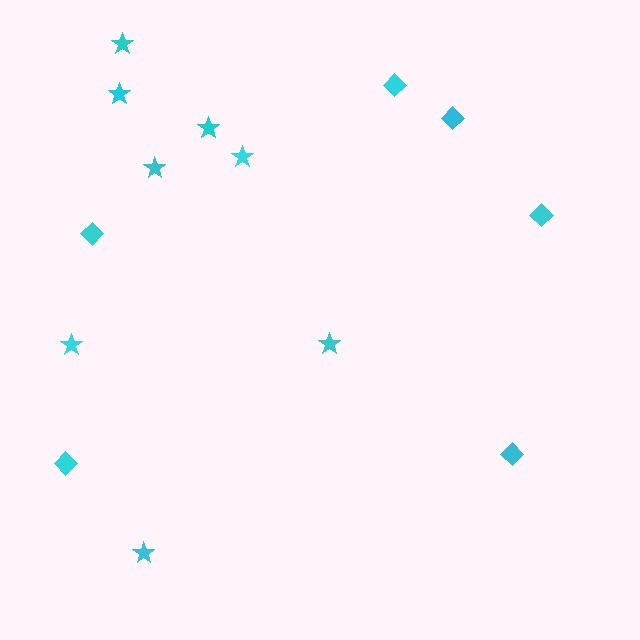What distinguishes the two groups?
There are 2 groups: one group of stars (8) and one group of diamonds (6).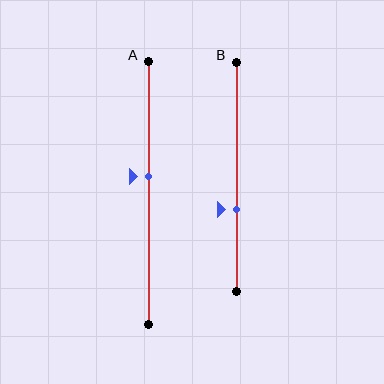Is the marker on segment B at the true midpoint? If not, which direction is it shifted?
No, the marker on segment B is shifted downward by about 14% of the segment length.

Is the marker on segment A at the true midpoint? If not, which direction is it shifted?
No, the marker on segment A is shifted upward by about 6% of the segment length.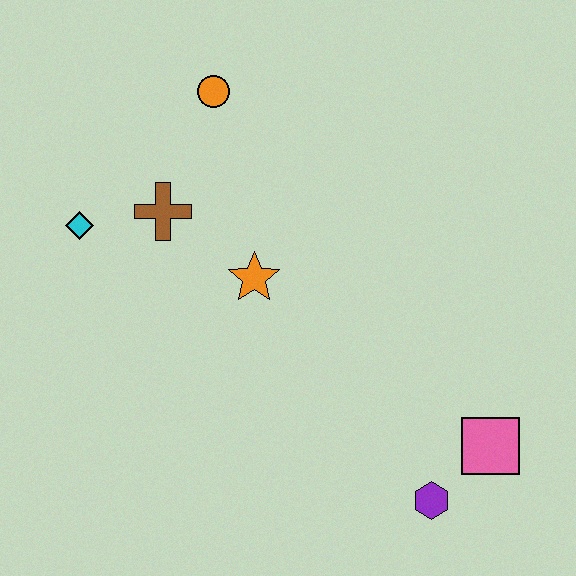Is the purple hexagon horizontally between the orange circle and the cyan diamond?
No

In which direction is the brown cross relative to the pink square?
The brown cross is to the left of the pink square.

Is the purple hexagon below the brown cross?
Yes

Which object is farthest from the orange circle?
The purple hexagon is farthest from the orange circle.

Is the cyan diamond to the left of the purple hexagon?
Yes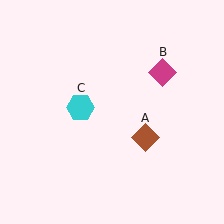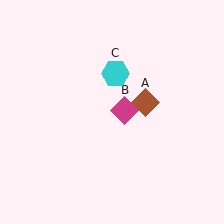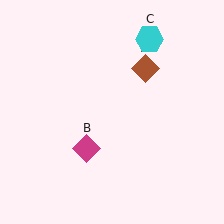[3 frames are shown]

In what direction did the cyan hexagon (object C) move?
The cyan hexagon (object C) moved up and to the right.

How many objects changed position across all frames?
3 objects changed position: brown diamond (object A), magenta diamond (object B), cyan hexagon (object C).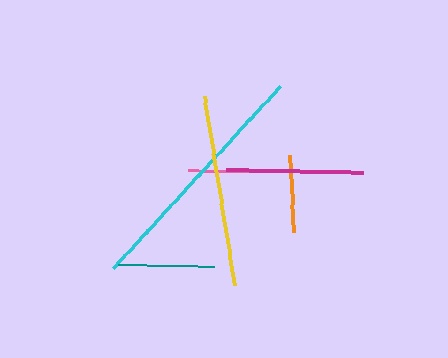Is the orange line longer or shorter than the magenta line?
The magenta line is longer than the orange line.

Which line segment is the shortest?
The pink line is the shortest at approximately 60 pixels.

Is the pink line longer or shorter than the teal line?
The teal line is longer than the pink line.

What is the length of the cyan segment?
The cyan segment is approximately 247 pixels long.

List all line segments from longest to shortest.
From longest to shortest: cyan, yellow, magenta, teal, orange, pink.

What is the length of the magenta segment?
The magenta segment is approximately 137 pixels long.